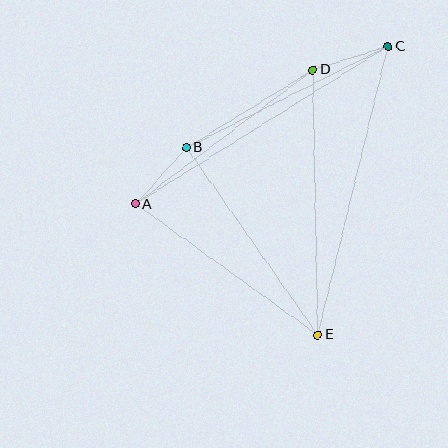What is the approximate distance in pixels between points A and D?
The distance between A and D is approximately 223 pixels.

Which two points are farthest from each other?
Points A and C are farthest from each other.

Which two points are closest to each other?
Points A and B are closest to each other.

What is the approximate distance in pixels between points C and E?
The distance between C and E is approximately 297 pixels.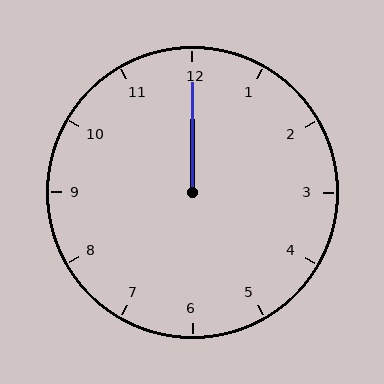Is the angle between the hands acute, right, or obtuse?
It is acute.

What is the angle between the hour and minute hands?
Approximately 0 degrees.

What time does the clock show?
12:00.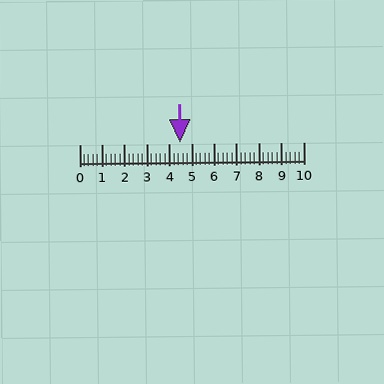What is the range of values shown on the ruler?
The ruler shows values from 0 to 10.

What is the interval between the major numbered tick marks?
The major tick marks are spaced 1 units apart.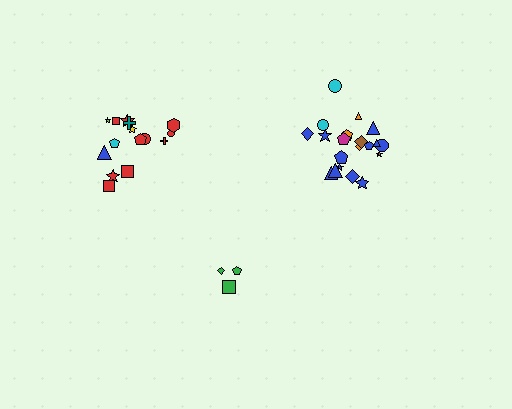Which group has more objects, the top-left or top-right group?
The top-right group.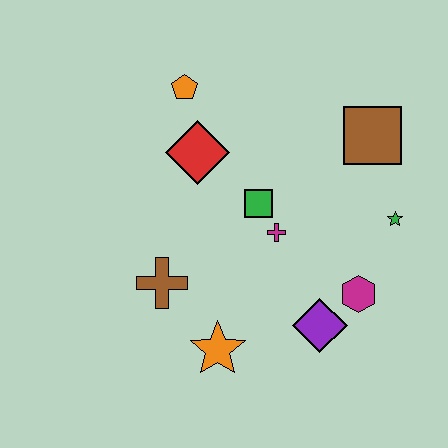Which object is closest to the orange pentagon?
The red diamond is closest to the orange pentagon.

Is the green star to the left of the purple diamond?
No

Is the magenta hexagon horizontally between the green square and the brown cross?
No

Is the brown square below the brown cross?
No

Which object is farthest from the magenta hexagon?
The orange pentagon is farthest from the magenta hexagon.